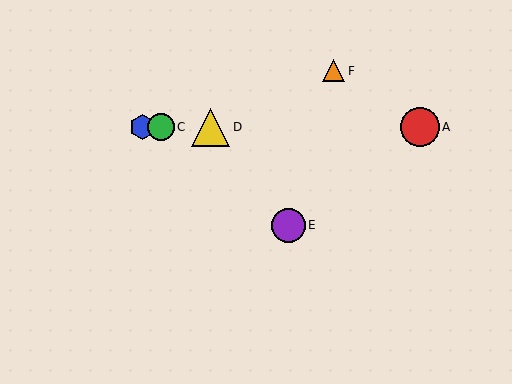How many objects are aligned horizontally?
4 objects (A, B, C, D) are aligned horizontally.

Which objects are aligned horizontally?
Objects A, B, C, D are aligned horizontally.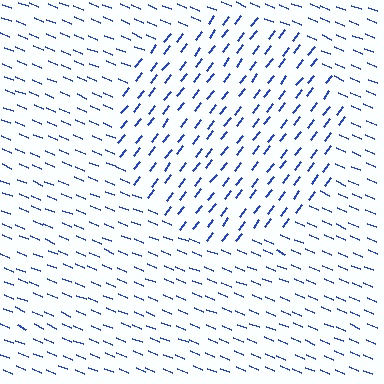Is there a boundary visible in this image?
Yes, there is a texture boundary formed by a change in line orientation.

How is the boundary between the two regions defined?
The boundary is defined purely by a change in line orientation (approximately 75 degrees difference). All lines are the same color and thickness.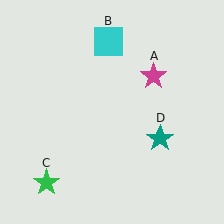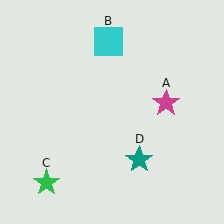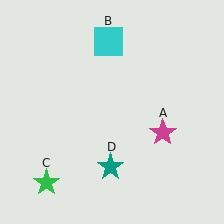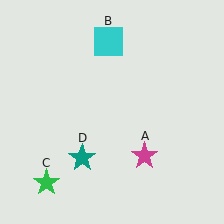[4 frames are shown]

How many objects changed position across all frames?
2 objects changed position: magenta star (object A), teal star (object D).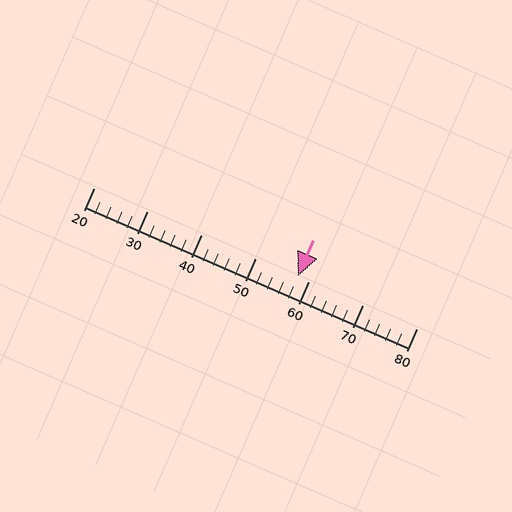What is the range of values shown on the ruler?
The ruler shows values from 20 to 80.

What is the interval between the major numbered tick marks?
The major tick marks are spaced 10 units apart.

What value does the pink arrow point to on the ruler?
The pink arrow points to approximately 58.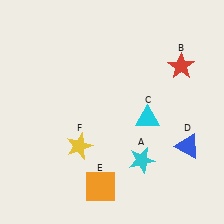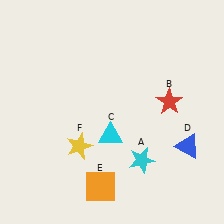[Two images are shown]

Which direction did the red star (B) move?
The red star (B) moved down.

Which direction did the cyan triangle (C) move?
The cyan triangle (C) moved left.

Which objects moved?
The objects that moved are: the red star (B), the cyan triangle (C).